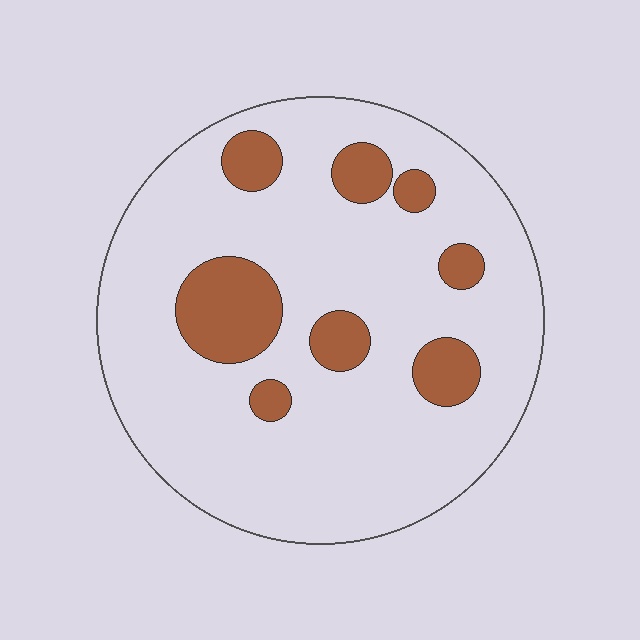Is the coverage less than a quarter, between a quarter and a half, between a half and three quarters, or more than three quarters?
Less than a quarter.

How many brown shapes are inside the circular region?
8.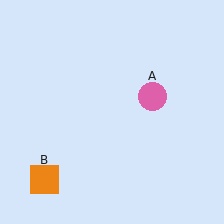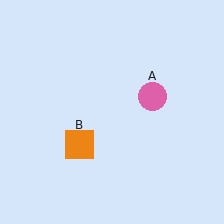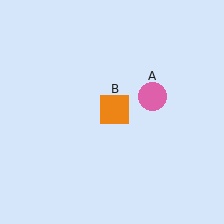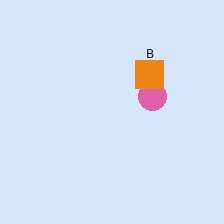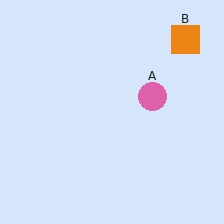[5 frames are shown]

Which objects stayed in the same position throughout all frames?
Pink circle (object A) remained stationary.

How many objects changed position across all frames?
1 object changed position: orange square (object B).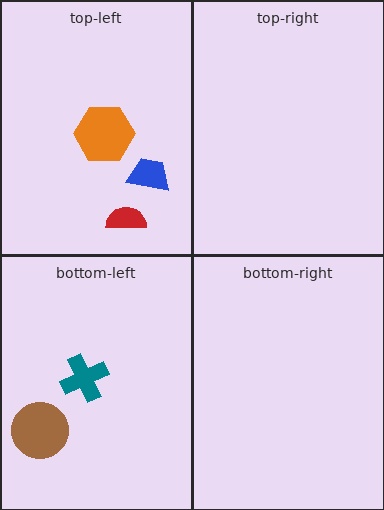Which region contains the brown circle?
The bottom-left region.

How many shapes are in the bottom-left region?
2.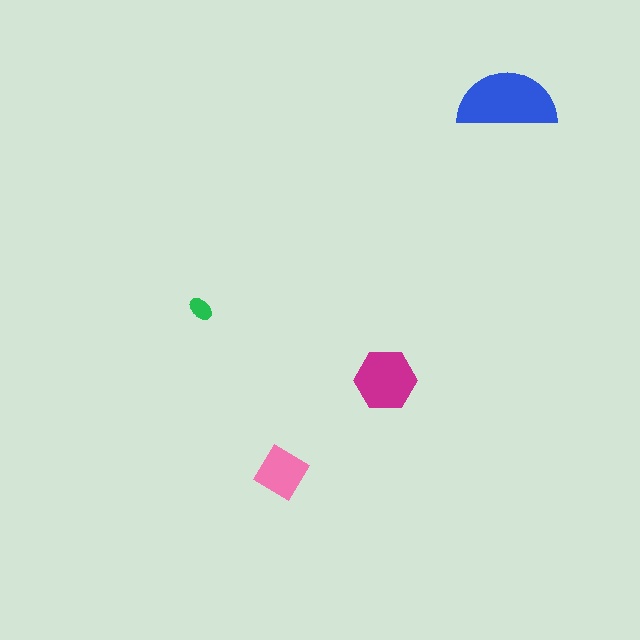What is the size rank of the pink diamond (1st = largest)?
3rd.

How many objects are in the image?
There are 4 objects in the image.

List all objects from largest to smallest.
The blue semicircle, the magenta hexagon, the pink diamond, the green ellipse.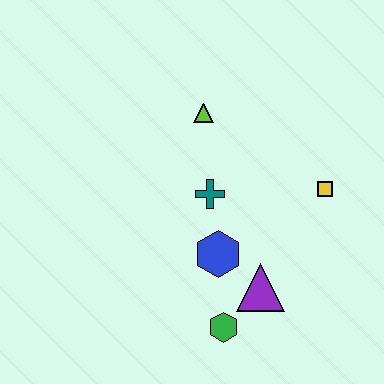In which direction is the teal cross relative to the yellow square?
The teal cross is to the left of the yellow square.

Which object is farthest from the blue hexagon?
The lime triangle is farthest from the blue hexagon.